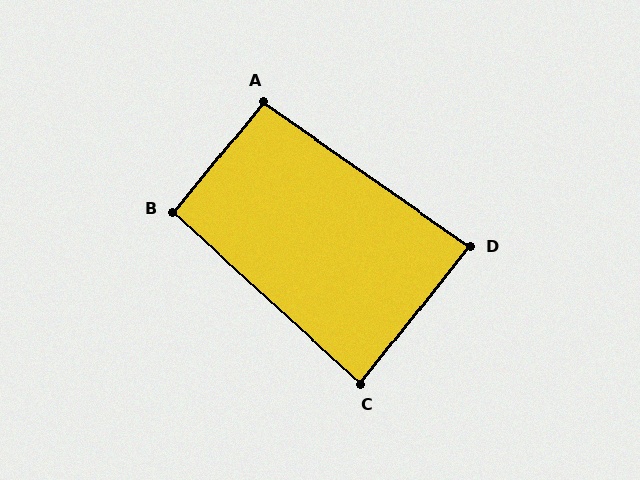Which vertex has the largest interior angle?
A, at approximately 94 degrees.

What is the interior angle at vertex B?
Approximately 93 degrees (approximately right).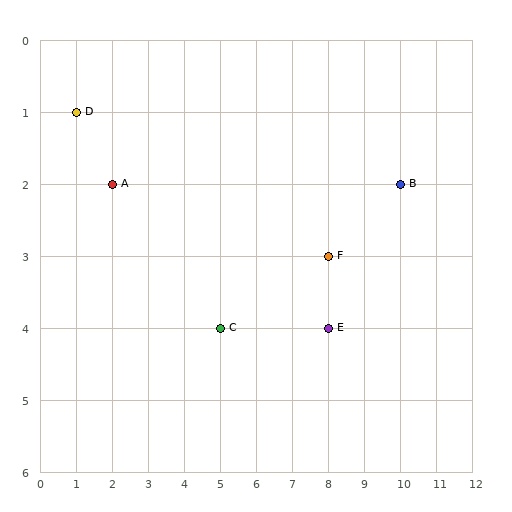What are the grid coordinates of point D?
Point D is at grid coordinates (1, 1).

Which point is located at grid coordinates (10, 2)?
Point B is at (10, 2).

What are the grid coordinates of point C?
Point C is at grid coordinates (5, 4).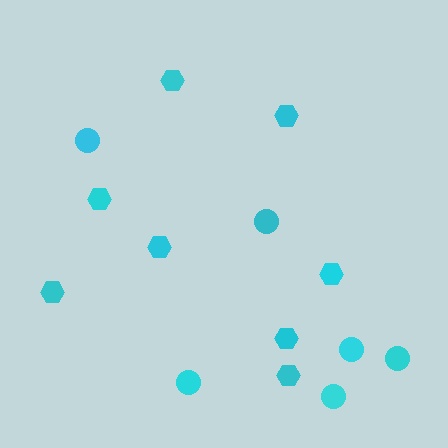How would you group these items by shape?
There are 2 groups: one group of hexagons (8) and one group of circles (6).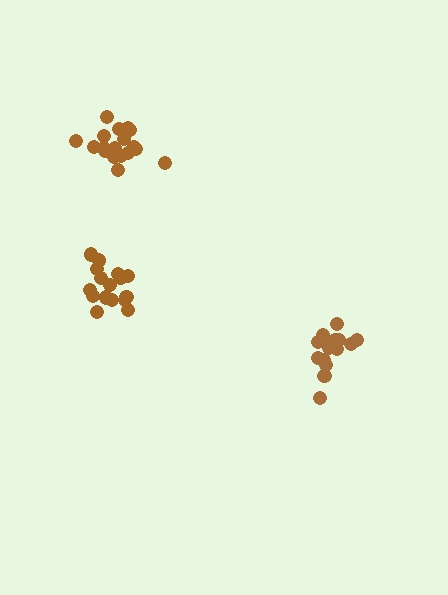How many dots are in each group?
Group 1: 15 dots, Group 2: 17 dots, Group 3: 19 dots (51 total).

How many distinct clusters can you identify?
There are 3 distinct clusters.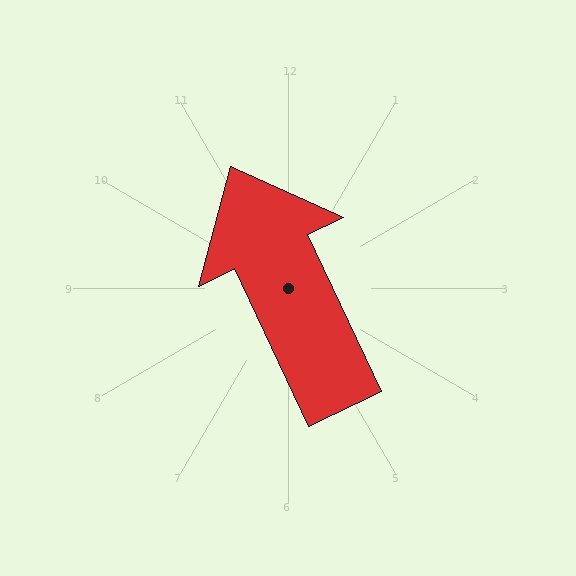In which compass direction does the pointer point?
Northwest.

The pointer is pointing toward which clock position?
Roughly 11 o'clock.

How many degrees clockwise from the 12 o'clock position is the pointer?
Approximately 335 degrees.